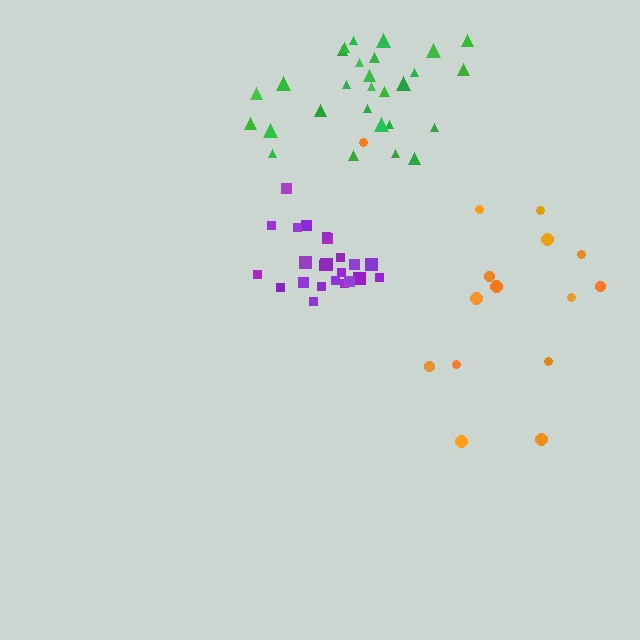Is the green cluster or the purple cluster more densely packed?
Purple.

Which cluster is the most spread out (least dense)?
Orange.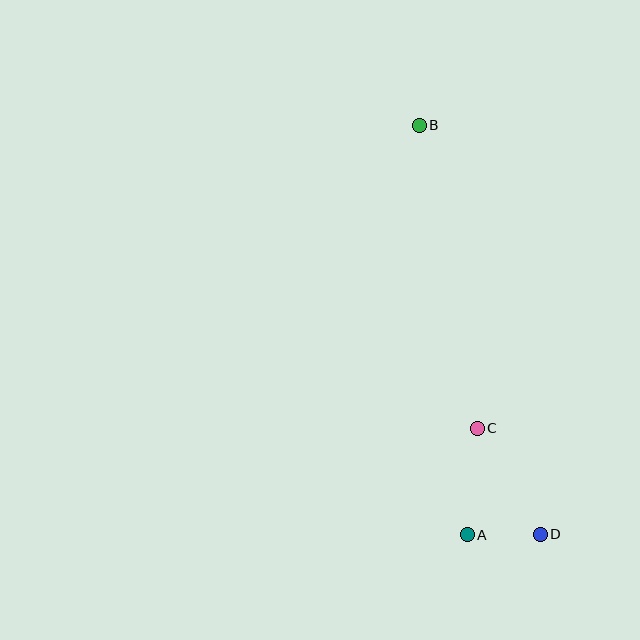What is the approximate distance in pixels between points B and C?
The distance between B and C is approximately 309 pixels.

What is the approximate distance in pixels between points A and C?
The distance between A and C is approximately 107 pixels.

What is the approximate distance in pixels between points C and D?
The distance between C and D is approximately 123 pixels.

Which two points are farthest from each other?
Points B and D are farthest from each other.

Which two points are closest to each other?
Points A and D are closest to each other.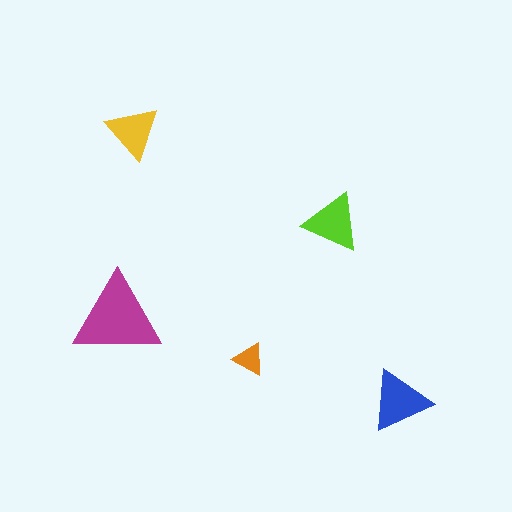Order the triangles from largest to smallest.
the magenta one, the blue one, the lime one, the yellow one, the orange one.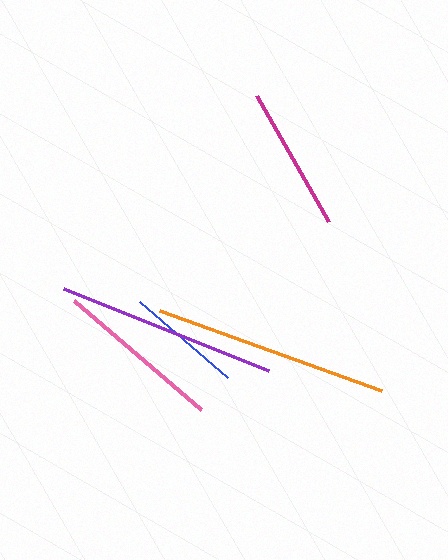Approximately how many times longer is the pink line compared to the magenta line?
The pink line is approximately 1.2 times the length of the magenta line.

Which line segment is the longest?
The orange line is the longest at approximately 236 pixels.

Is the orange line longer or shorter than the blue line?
The orange line is longer than the blue line.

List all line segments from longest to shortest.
From longest to shortest: orange, purple, pink, magenta, blue.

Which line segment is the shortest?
The blue line is the shortest at approximately 116 pixels.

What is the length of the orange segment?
The orange segment is approximately 236 pixels long.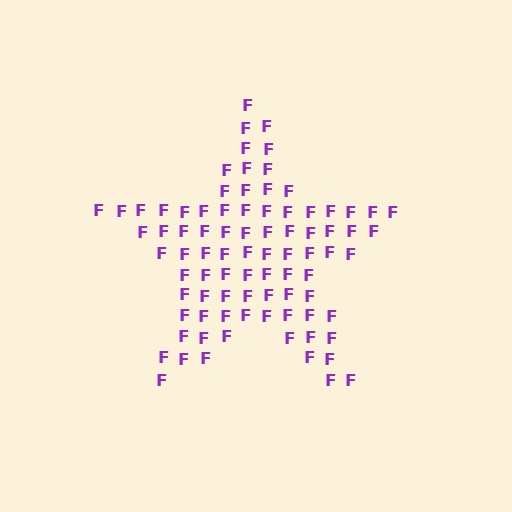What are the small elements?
The small elements are letter F's.